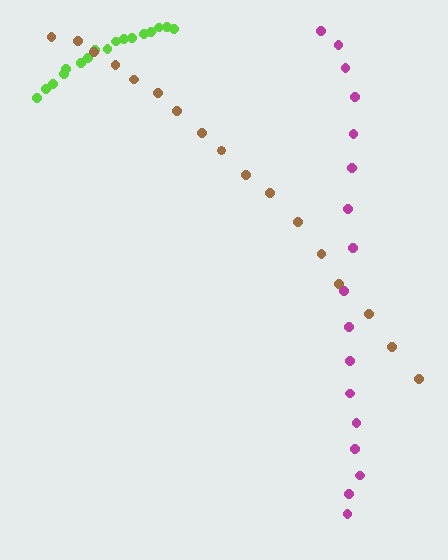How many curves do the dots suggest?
There are 3 distinct paths.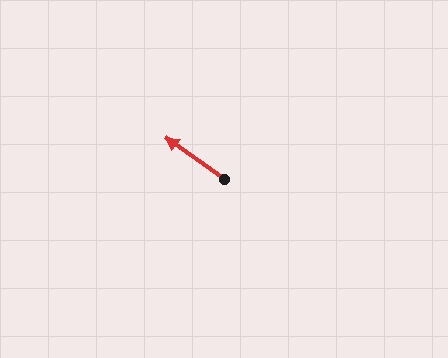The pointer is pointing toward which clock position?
Roughly 10 o'clock.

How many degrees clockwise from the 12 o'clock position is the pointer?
Approximately 305 degrees.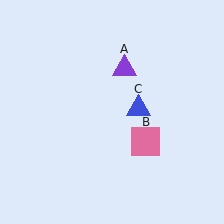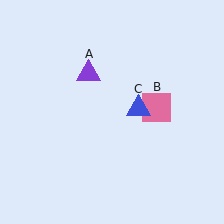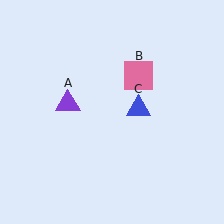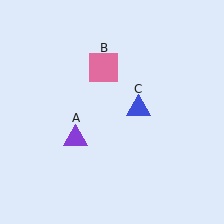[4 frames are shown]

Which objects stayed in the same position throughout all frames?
Blue triangle (object C) remained stationary.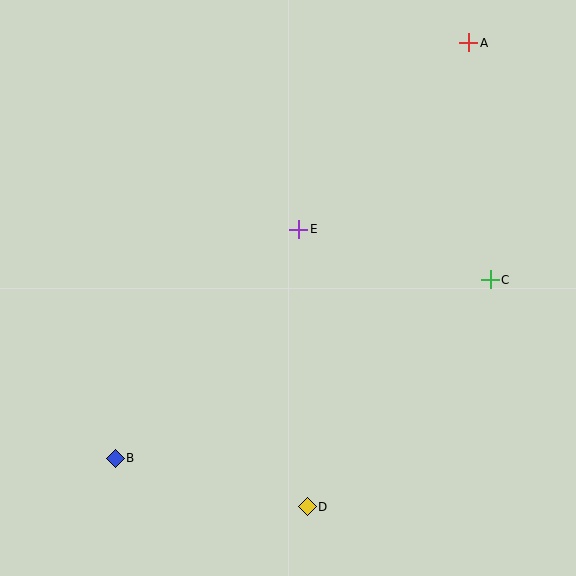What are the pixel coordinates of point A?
Point A is at (469, 43).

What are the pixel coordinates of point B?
Point B is at (115, 458).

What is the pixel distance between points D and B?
The distance between D and B is 198 pixels.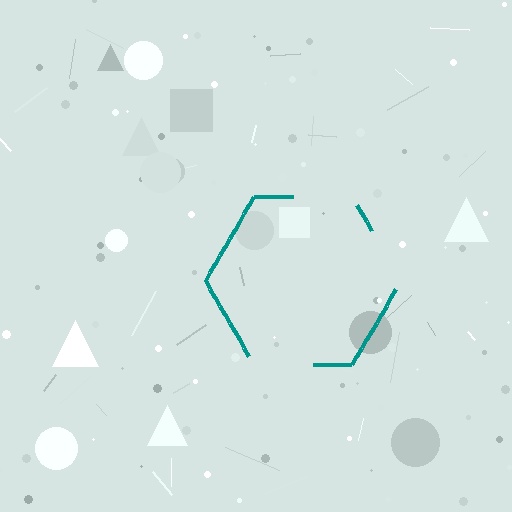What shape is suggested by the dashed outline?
The dashed outline suggests a hexagon.